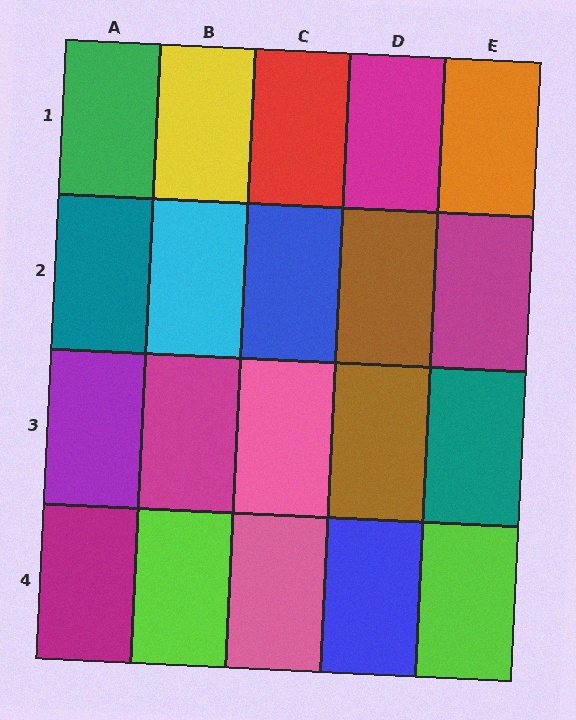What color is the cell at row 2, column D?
Brown.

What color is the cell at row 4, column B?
Lime.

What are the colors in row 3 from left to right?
Purple, magenta, pink, brown, teal.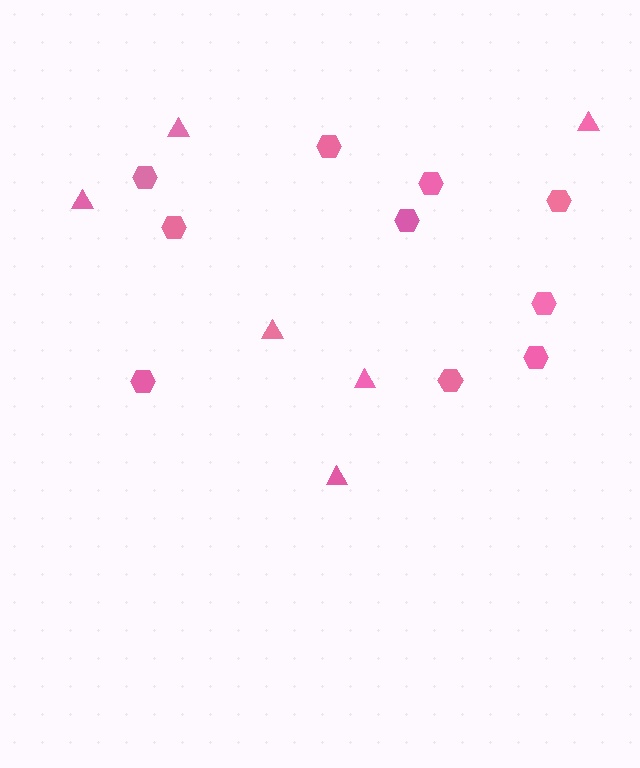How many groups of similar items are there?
There are 2 groups: one group of hexagons (10) and one group of triangles (6).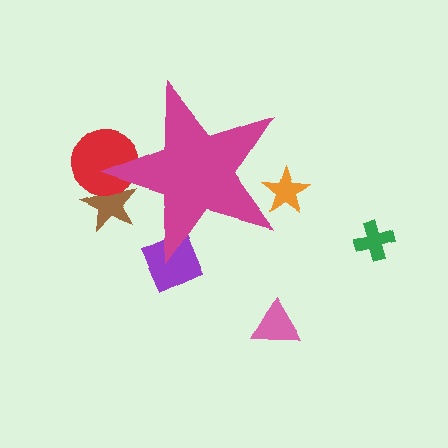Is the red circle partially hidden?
Yes, the red circle is partially hidden behind the magenta star.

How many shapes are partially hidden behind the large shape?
4 shapes are partially hidden.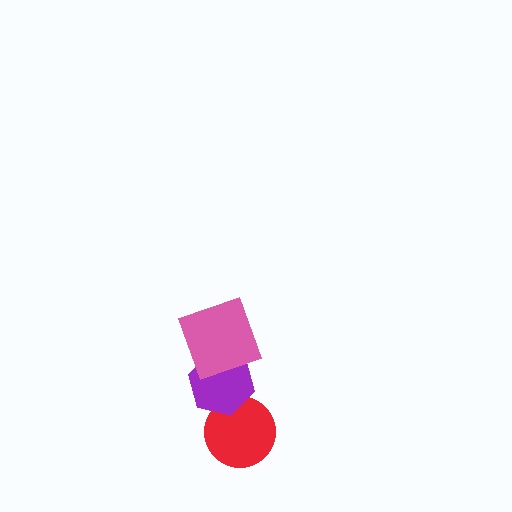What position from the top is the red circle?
The red circle is 3rd from the top.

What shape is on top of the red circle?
The purple hexagon is on top of the red circle.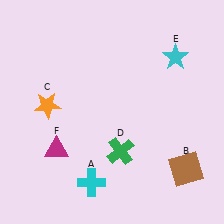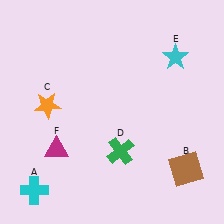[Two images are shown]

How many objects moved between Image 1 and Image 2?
1 object moved between the two images.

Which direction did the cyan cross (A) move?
The cyan cross (A) moved left.